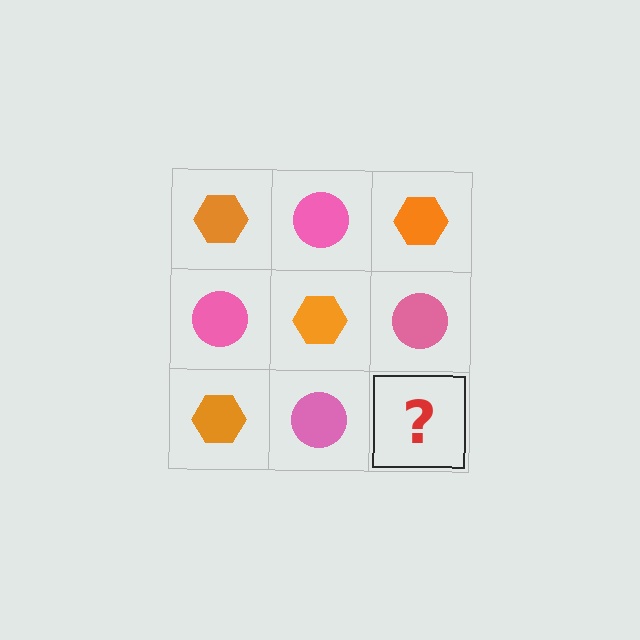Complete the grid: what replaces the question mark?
The question mark should be replaced with an orange hexagon.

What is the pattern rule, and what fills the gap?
The rule is that it alternates orange hexagon and pink circle in a checkerboard pattern. The gap should be filled with an orange hexagon.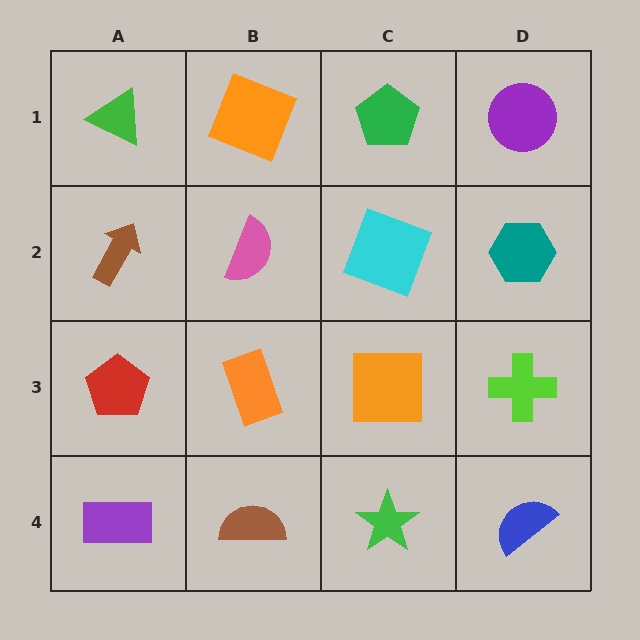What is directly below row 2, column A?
A red pentagon.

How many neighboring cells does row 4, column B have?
3.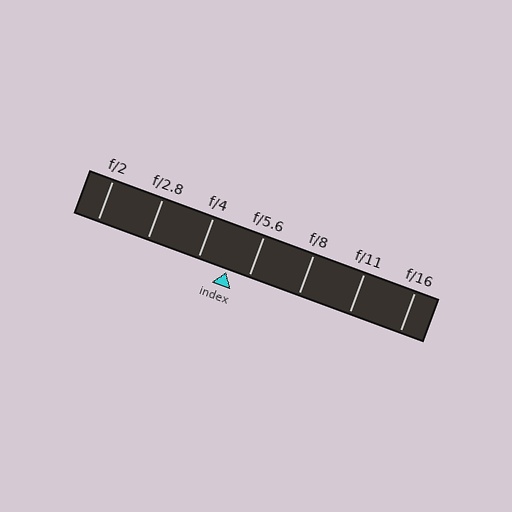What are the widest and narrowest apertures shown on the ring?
The widest aperture shown is f/2 and the narrowest is f/16.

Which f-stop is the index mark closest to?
The index mark is closest to f/5.6.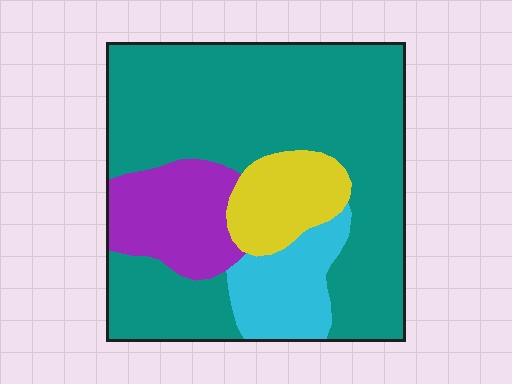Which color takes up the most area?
Teal, at roughly 65%.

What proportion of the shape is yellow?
Yellow takes up about one tenth (1/10) of the shape.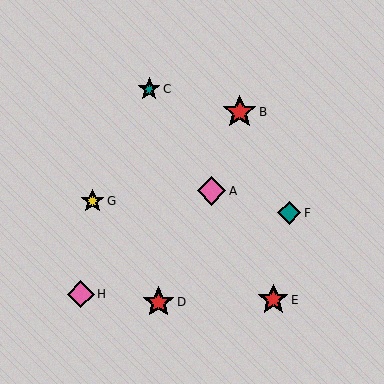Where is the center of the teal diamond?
The center of the teal diamond is at (289, 213).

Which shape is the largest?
The red star (labeled B) is the largest.